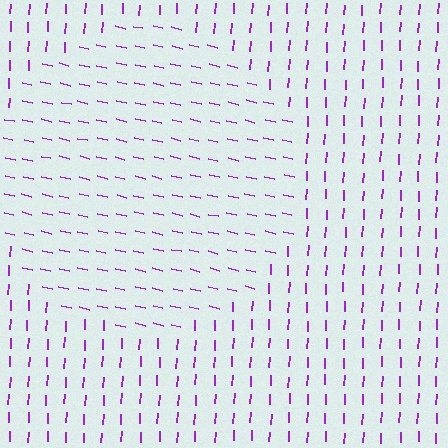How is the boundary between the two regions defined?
The boundary is defined purely by a change in line orientation (approximately 79 degrees difference). All lines are the same color and thickness.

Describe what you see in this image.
The image is filled with small purple line segments. A circle region in the image has lines oriented differently from the surrounding lines, creating a visible texture boundary.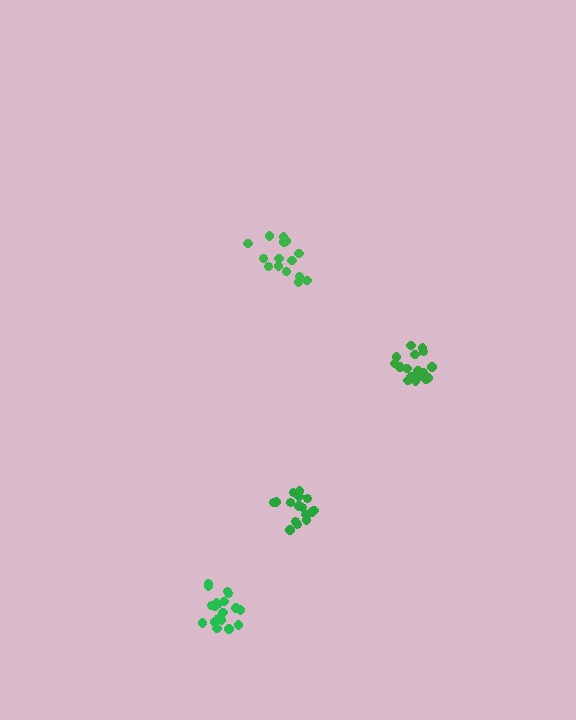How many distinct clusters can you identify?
There are 4 distinct clusters.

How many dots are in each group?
Group 1: 15 dots, Group 2: 19 dots, Group 3: 19 dots, Group 4: 17 dots (70 total).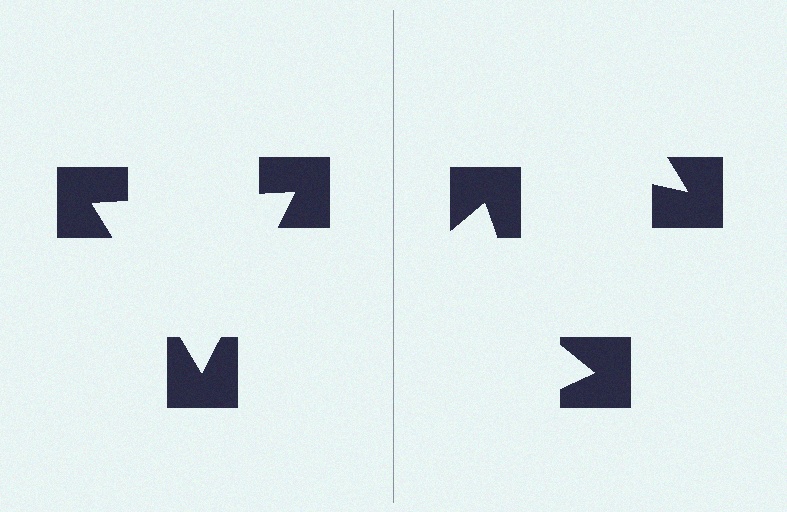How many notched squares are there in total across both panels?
6 — 3 on each side.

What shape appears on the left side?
An illusory triangle.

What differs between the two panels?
The notched squares are positioned identically on both sides; only the wedge orientations differ. On the left they align to a triangle; on the right they are misaligned.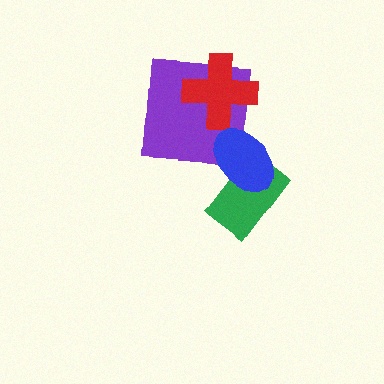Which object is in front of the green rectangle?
The blue ellipse is in front of the green rectangle.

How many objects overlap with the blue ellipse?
2 objects overlap with the blue ellipse.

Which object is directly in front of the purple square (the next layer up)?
The red cross is directly in front of the purple square.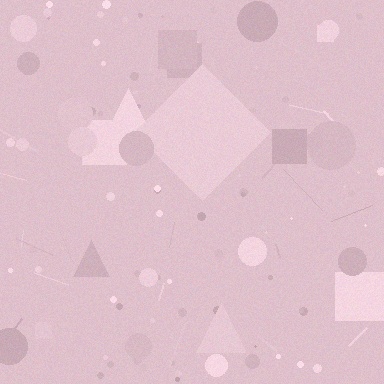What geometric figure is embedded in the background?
A diamond is embedded in the background.